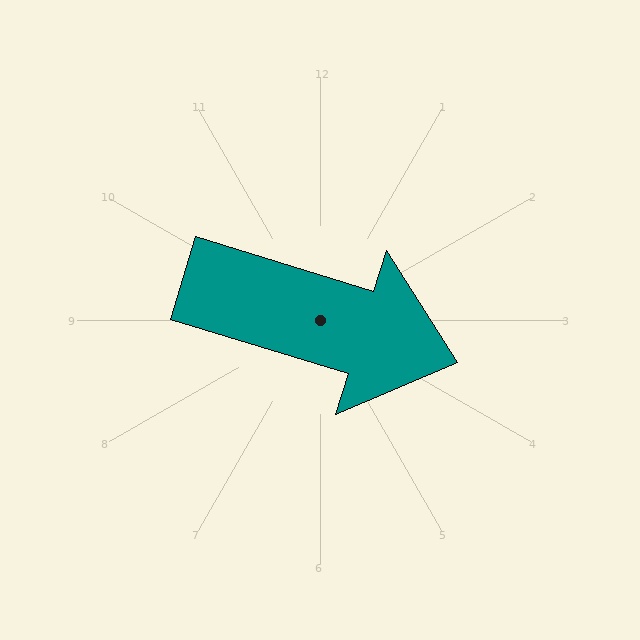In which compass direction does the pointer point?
East.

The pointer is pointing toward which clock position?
Roughly 4 o'clock.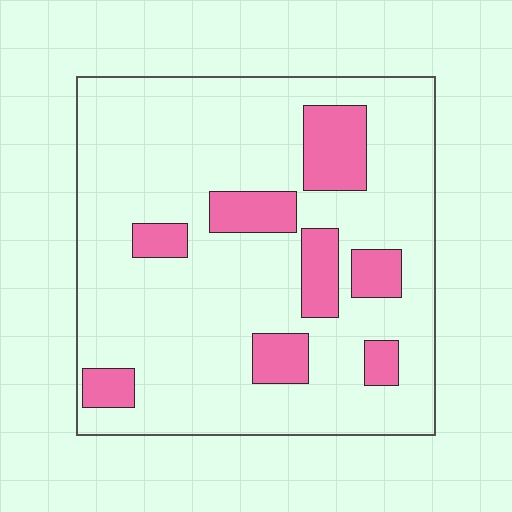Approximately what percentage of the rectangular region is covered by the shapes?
Approximately 20%.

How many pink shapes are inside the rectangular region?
8.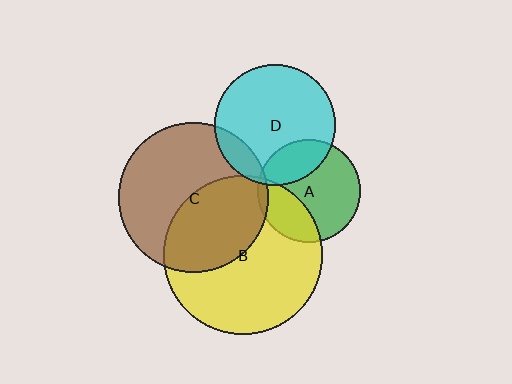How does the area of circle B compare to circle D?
Approximately 1.7 times.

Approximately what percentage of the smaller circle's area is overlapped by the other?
Approximately 45%.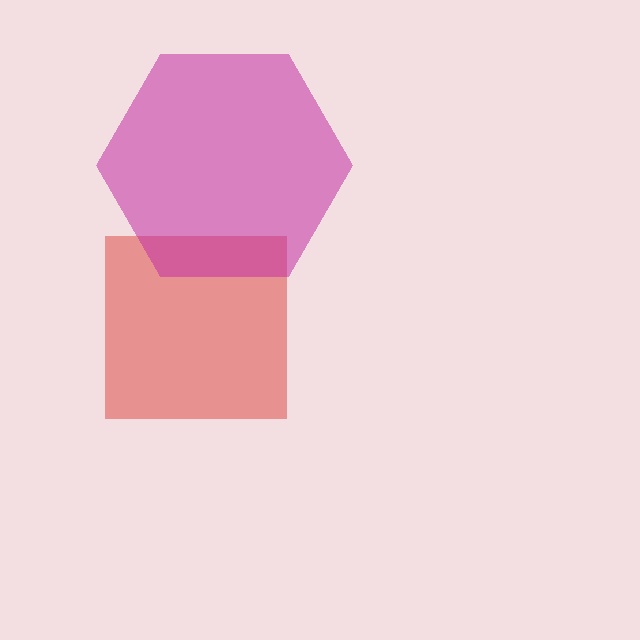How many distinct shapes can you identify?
There are 2 distinct shapes: a red square, a magenta hexagon.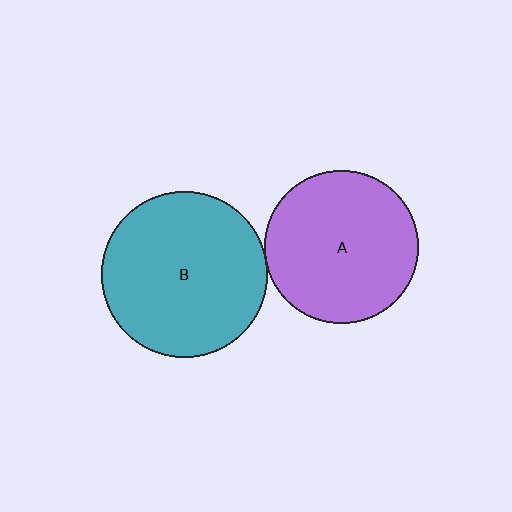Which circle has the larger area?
Circle B (teal).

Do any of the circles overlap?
No, none of the circles overlap.